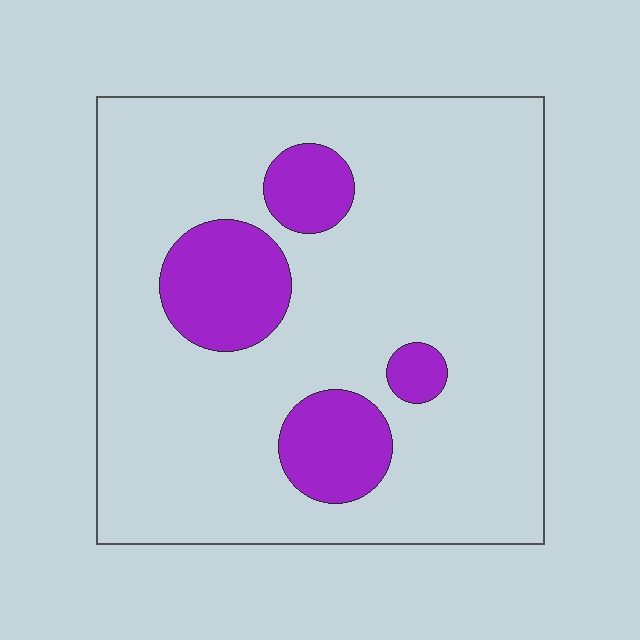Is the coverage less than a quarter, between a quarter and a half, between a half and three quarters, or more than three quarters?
Less than a quarter.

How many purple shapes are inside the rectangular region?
4.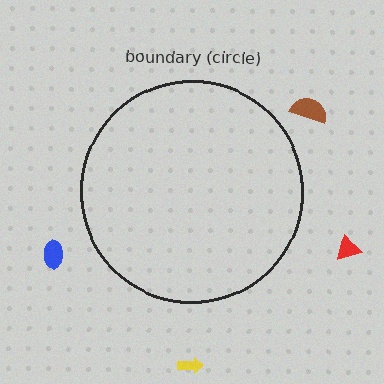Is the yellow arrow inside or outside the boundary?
Outside.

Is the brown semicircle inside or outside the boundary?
Outside.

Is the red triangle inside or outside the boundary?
Outside.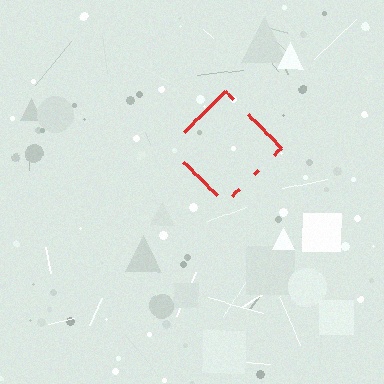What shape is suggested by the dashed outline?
The dashed outline suggests a diamond.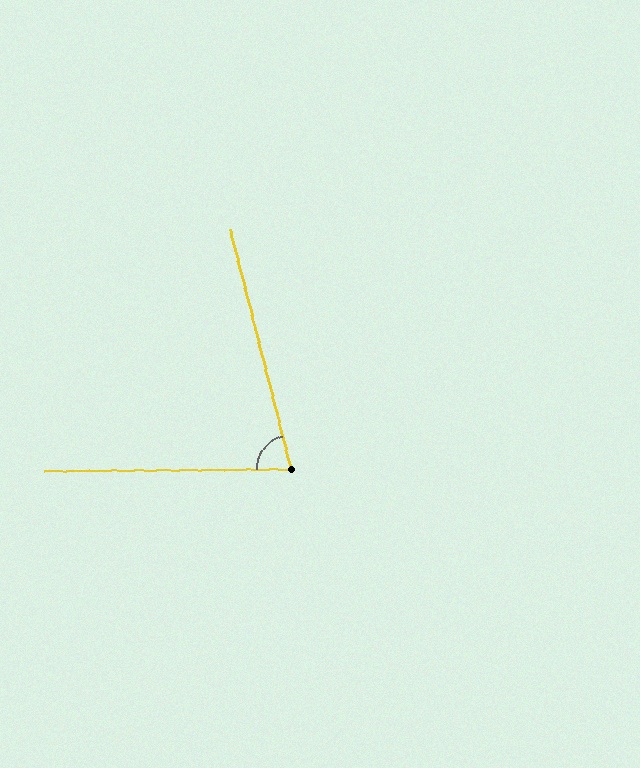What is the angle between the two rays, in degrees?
Approximately 76 degrees.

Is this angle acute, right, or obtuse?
It is acute.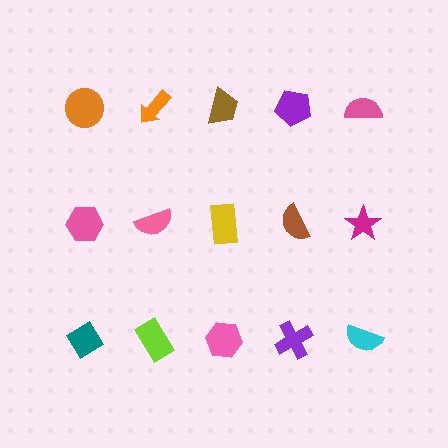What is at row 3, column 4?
A purple cross.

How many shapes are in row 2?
5 shapes.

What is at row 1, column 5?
A pink semicircle.